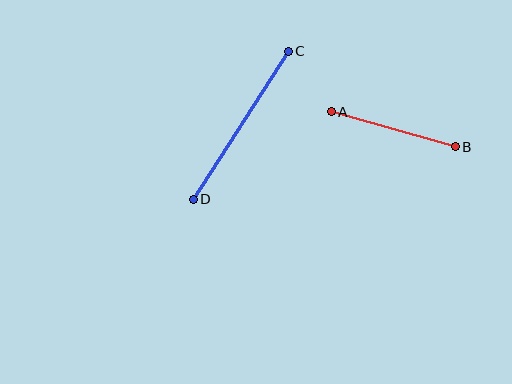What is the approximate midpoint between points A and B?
The midpoint is at approximately (393, 129) pixels.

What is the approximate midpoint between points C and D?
The midpoint is at approximately (241, 125) pixels.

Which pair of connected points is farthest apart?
Points C and D are farthest apart.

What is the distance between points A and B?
The distance is approximately 129 pixels.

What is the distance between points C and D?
The distance is approximately 176 pixels.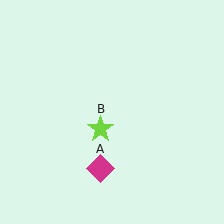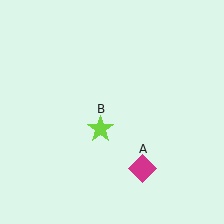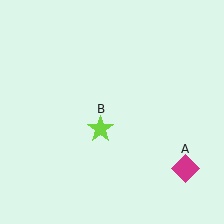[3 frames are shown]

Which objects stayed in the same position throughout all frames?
Lime star (object B) remained stationary.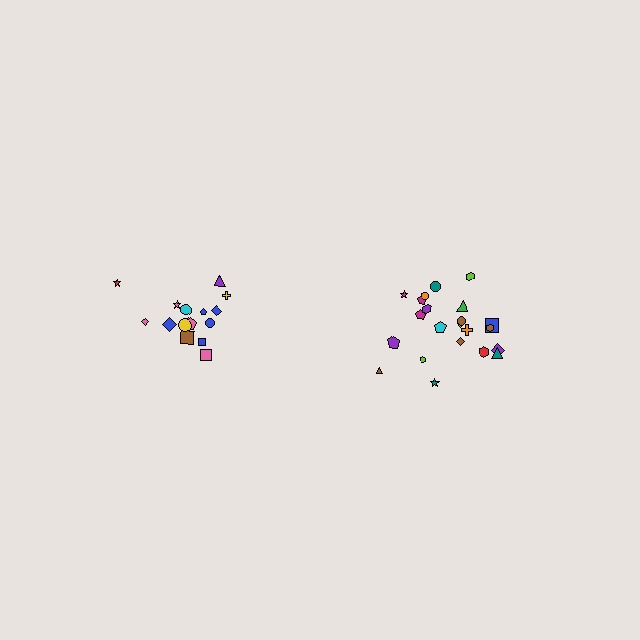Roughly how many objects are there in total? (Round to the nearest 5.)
Roughly 35 objects in total.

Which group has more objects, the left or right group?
The right group.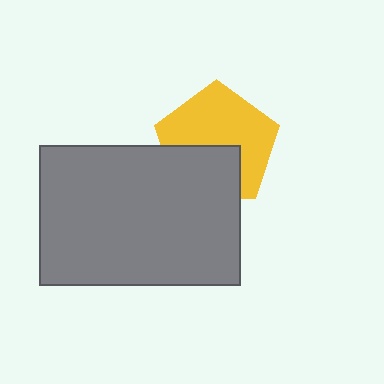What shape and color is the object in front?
The object in front is a gray rectangle.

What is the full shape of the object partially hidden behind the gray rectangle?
The partially hidden object is a yellow pentagon.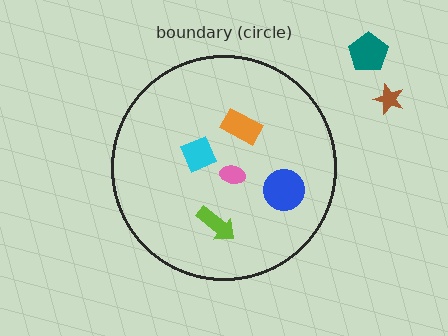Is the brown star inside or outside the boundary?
Outside.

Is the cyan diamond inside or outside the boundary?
Inside.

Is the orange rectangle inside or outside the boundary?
Inside.